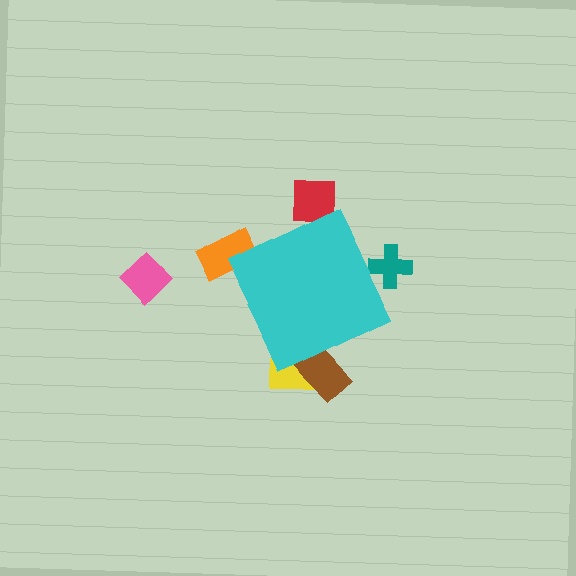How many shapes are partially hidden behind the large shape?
5 shapes are partially hidden.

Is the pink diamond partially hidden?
No, the pink diamond is fully visible.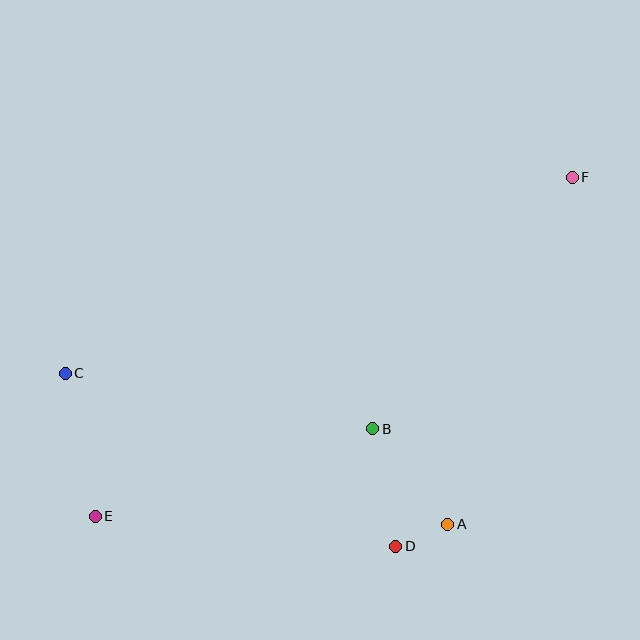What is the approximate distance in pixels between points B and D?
The distance between B and D is approximately 119 pixels.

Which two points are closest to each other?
Points A and D are closest to each other.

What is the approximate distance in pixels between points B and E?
The distance between B and E is approximately 291 pixels.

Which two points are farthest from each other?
Points E and F are farthest from each other.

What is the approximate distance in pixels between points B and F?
The distance between B and F is approximately 321 pixels.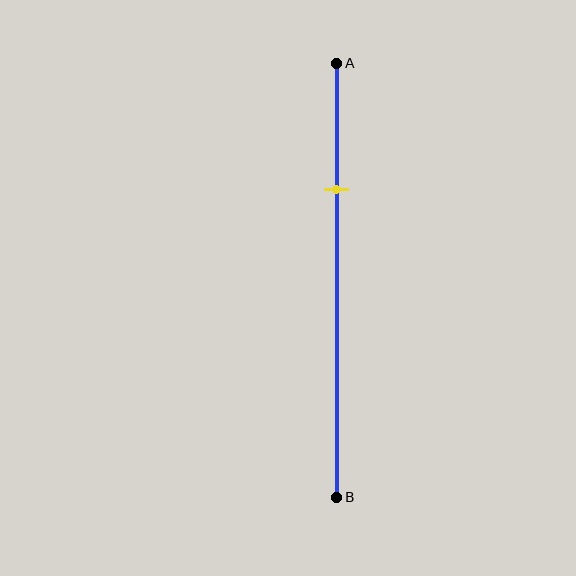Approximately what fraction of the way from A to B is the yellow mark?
The yellow mark is approximately 30% of the way from A to B.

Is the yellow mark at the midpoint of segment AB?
No, the mark is at about 30% from A, not at the 50% midpoint.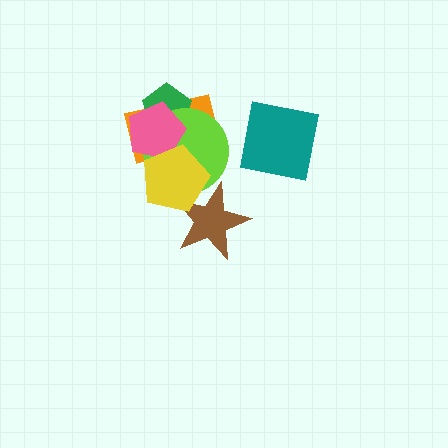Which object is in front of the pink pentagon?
The yellow pentagon is in front of the pink pentagon.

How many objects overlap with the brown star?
2 objects overlap with the brown star.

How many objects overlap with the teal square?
0 objects overlap with the teal square.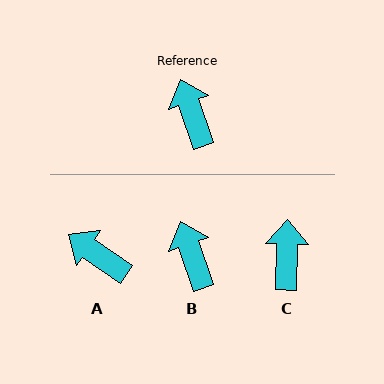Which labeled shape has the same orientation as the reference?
B.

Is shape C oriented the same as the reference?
No, it is off by about 20 degrees.